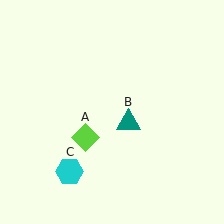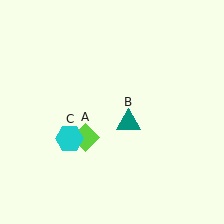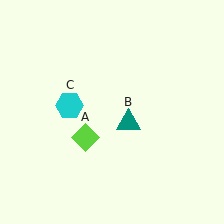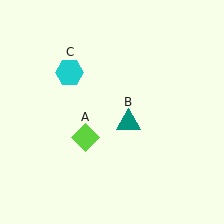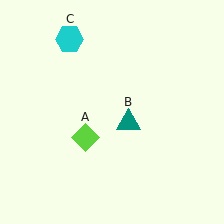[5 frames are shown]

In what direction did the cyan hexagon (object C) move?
The cyan hexagon (object C) moved up.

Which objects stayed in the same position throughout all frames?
Lime diamond (object A) and teal triangle (object B) remained stationary.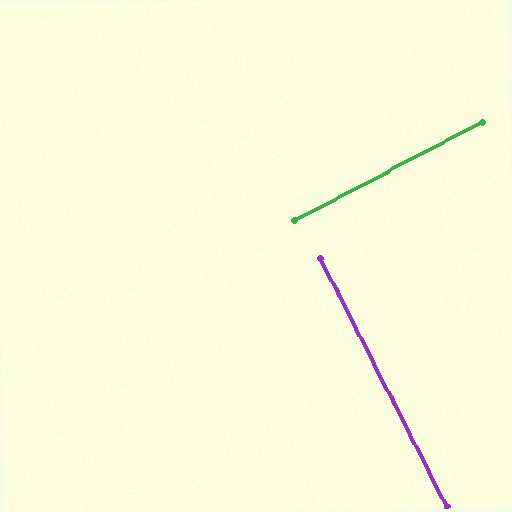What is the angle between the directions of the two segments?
Approximately 89 degrees.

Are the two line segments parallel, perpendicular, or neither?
Perpendicular — they meet at approximately 89°.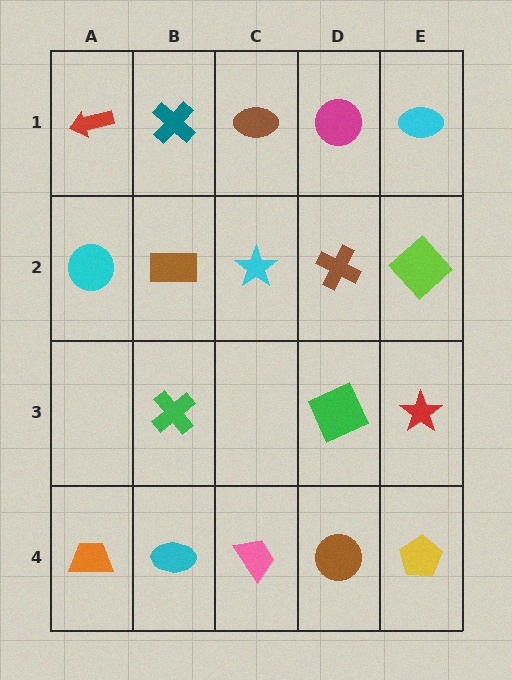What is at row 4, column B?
A cyan ellipse.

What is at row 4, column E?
A yellow pentagon.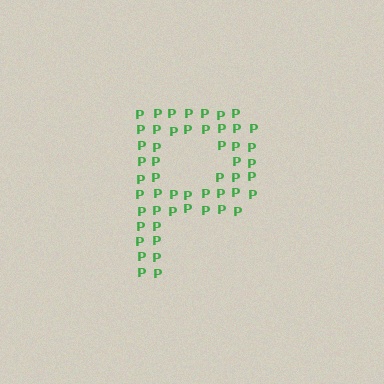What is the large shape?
The large shape is the letter P.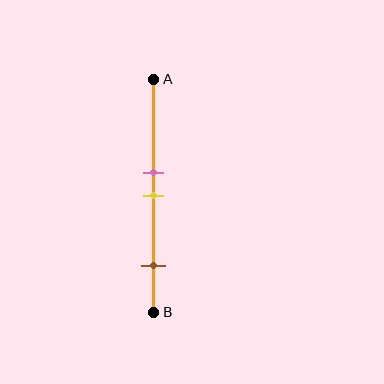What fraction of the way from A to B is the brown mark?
The brown mark is approximately 80% (0.8) of the way from A to B.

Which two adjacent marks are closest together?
The pink and yellow marks are the closest adjacent pair.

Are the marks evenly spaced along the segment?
No, the marks are not evenly spaced.